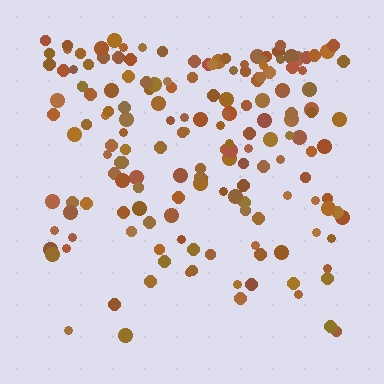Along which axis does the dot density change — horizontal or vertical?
Vertical.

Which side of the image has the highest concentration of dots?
The top.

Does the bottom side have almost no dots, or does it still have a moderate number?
Still a moderate number, just noticeably fewer than the top.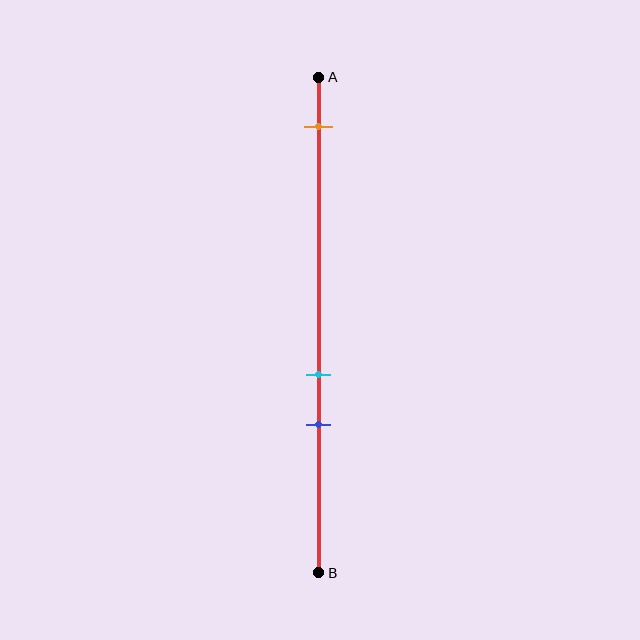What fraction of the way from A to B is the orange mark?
The orange mark is approximately 10% (0.1) of the way from A to B.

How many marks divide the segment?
There are 3 marks dividing the segment.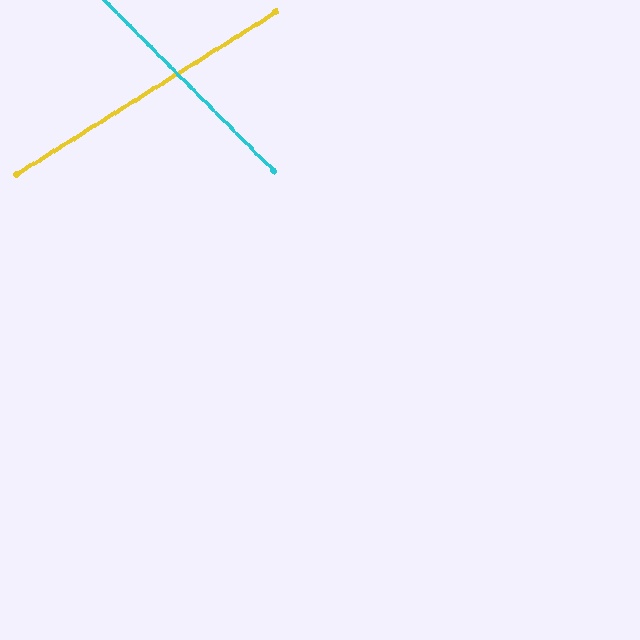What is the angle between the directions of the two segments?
Approximately 78 degrees.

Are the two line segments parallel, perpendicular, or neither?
Neither parallel nor perpendicular — they differ by about 78°.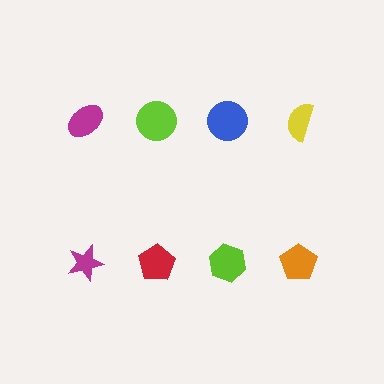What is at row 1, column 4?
A yellow semicircle.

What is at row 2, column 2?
A red pentagon.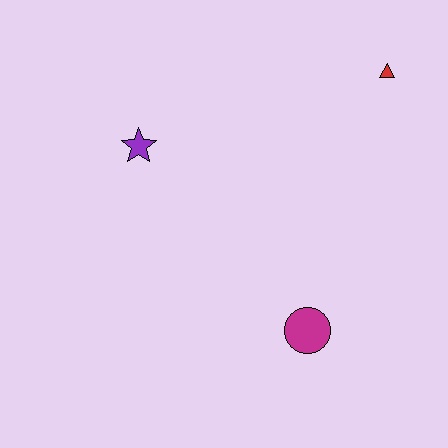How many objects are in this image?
There are 3 objects.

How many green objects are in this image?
There are no green objects.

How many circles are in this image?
There is 1 circle.